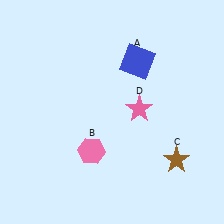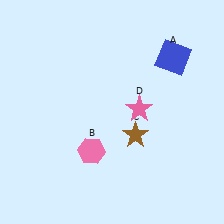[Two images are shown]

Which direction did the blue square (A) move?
The blue square (A) moved right.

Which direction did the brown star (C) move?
The brown star (C) moved left.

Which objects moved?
The objects that moved are: the blue square (A), the brown star (C).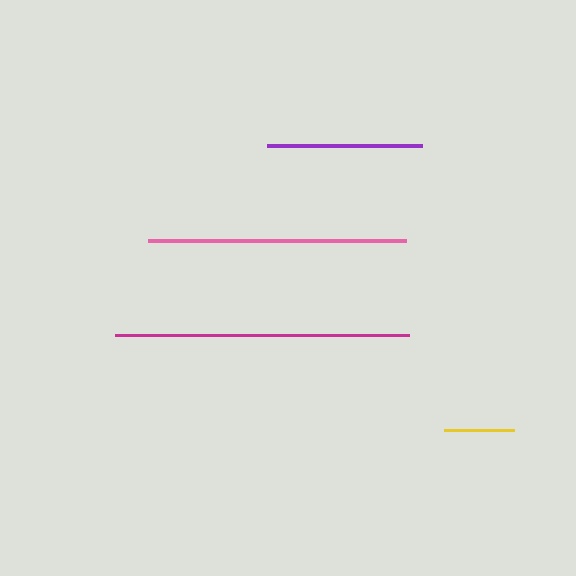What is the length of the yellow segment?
The yellow segment is approximately 70 pixels long.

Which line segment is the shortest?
The yellow line is the shortest at approximately 70 pixels.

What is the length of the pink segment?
The pink segment is approximately 257 pixels long.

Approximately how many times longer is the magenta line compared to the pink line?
The magenta line is approximately 1.1 times the length of the pink line.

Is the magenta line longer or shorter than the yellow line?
The magenta line is longer than the yellow line.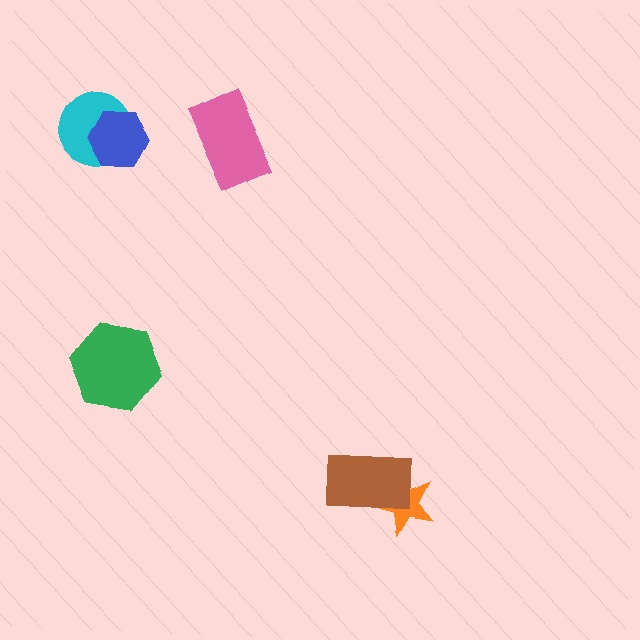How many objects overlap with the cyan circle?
1 object overlaps with the cyan circle.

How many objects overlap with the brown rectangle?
1 object overlaps with the brown rectangle.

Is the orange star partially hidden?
Yes, it is partially covered by another shape.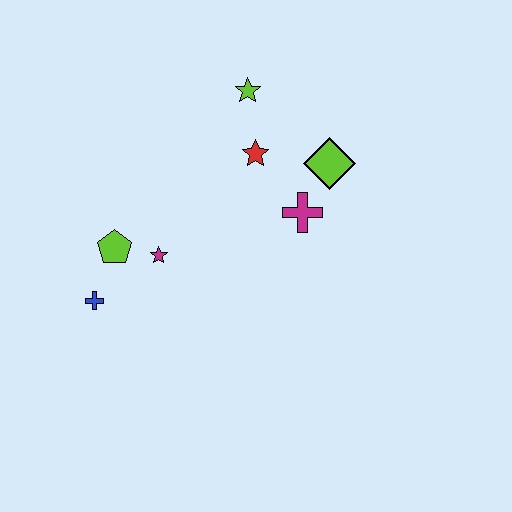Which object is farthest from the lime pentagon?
The lime diamond is farthest from the lime pentagon.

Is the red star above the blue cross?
Yes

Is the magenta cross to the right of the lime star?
Yes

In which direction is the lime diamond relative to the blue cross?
The lime diamond is to the right of the blue cross.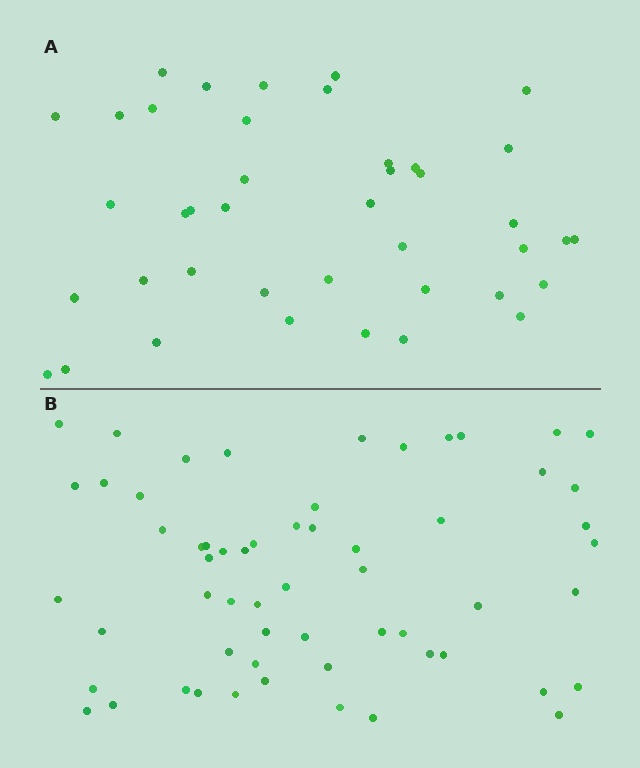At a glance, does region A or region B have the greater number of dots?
Region B (the bottom region) has more dots.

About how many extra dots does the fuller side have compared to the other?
Region B has approximately 20 more dots than region A.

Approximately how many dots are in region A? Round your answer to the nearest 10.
About 40 dots. (The exact count is 41, which rounds to 40.)